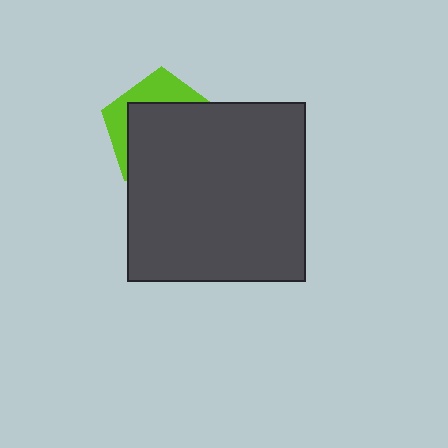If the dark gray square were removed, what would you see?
You would see the complete lime pentagon.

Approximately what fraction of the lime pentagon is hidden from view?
Roughly 69% of the lime pentagon is hidden behind the dark gray square.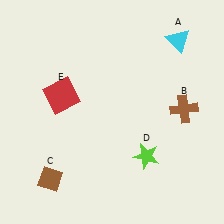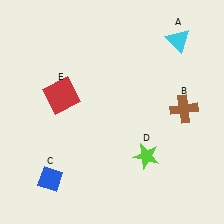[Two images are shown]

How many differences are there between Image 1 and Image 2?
There is 1 difference between the two images.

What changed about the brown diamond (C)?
In Image 1, C is brown. In Image 2, it changed to blue.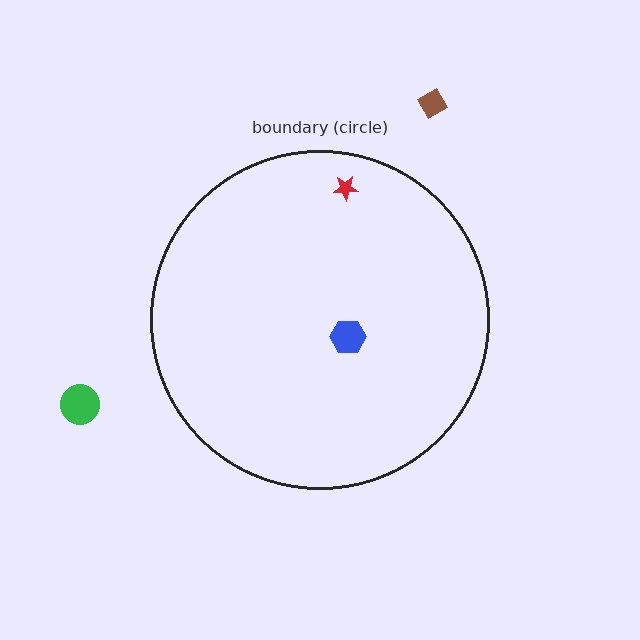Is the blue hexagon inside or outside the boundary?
Inside.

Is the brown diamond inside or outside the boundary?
Outside.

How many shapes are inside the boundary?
2 inside, 2 outside.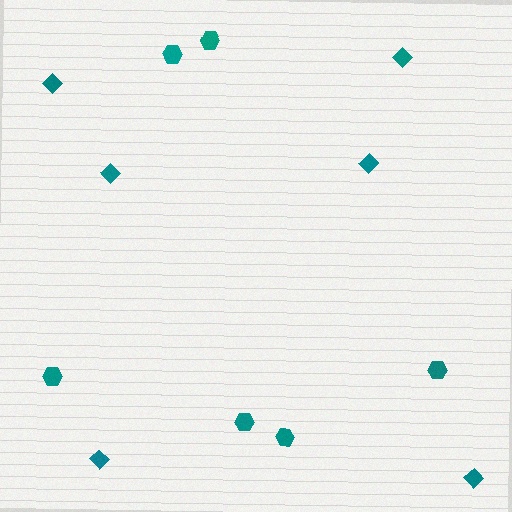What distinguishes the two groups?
There are 2 groups: one group of hexagons (6) and one group of diamonds (6).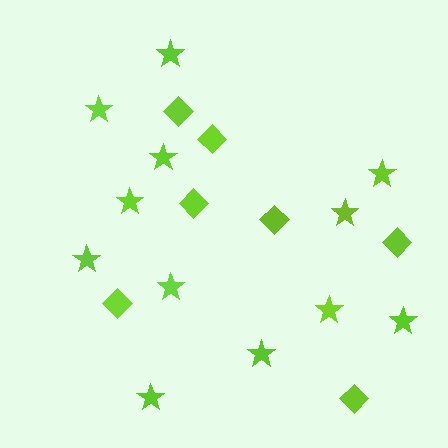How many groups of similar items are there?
There are 2 groups: one group of diamonds (7) and one group of stars (12).